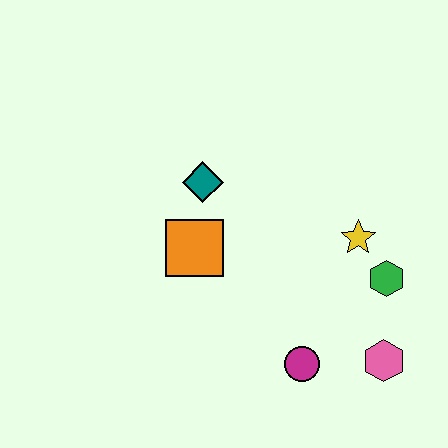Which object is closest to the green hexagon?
The yellow star is closest to the green hexagon.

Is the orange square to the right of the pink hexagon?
No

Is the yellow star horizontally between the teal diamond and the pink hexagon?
Yes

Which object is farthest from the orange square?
The pink hexagon is farthest from the orange square.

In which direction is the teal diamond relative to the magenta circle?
The teal diamond is above the magenta circle.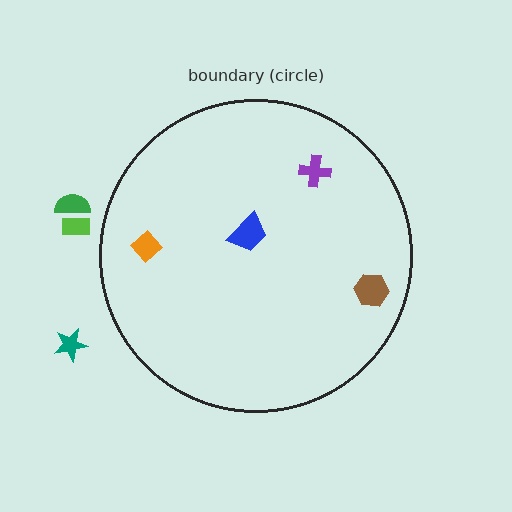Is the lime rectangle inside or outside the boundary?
Outside.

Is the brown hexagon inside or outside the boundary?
Inside.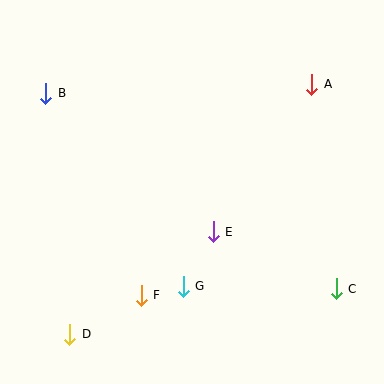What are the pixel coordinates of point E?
Point E is at (213, 232).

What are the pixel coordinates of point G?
Point G is at (183, 286).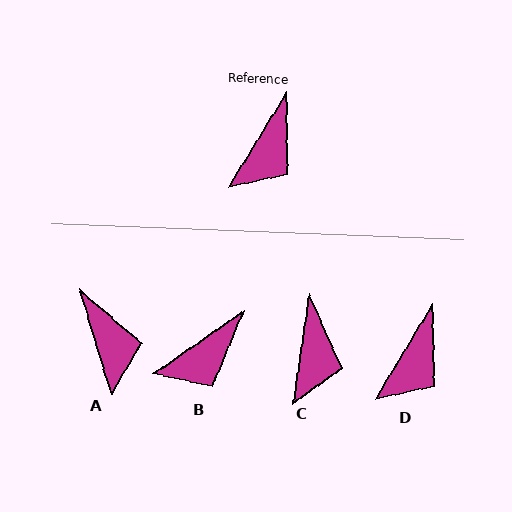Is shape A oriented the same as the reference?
No, it is off by about 48 degrees.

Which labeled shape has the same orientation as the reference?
D.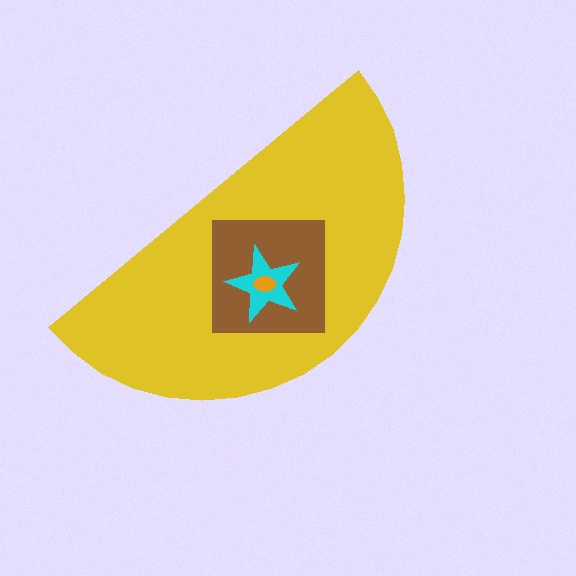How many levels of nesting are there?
4.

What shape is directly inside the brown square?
The cyan star.